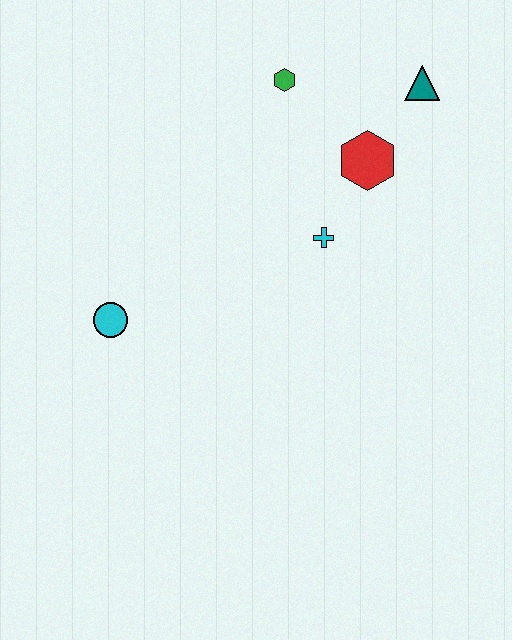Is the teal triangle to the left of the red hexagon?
No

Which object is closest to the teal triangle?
The red hexagon is closest to the teal triangle.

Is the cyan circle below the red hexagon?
Yes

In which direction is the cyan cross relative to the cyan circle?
The cyan cross is to the right of the cyan circle.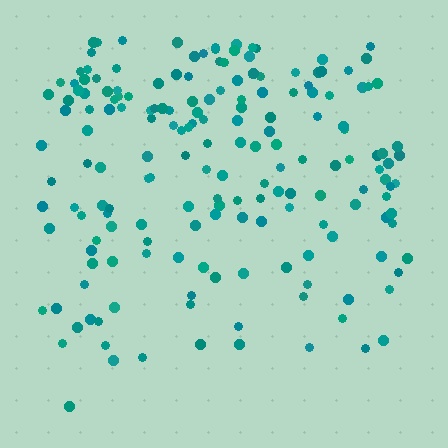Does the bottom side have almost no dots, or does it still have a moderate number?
Still a moderate number, just noticeably fewer than the top.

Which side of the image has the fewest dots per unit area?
The bottom.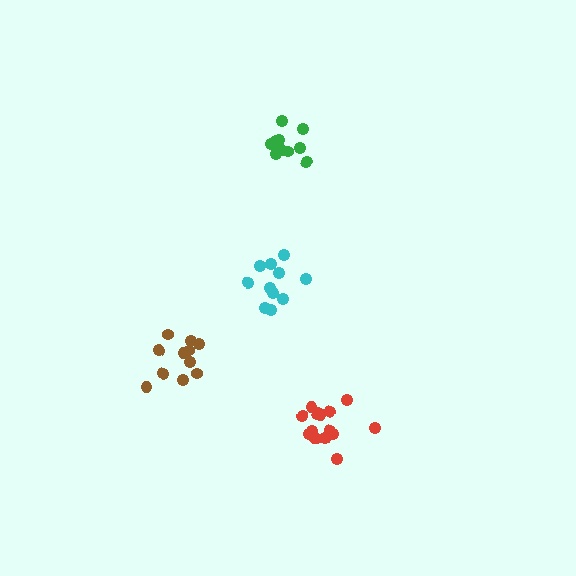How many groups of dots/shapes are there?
There are 4 groups.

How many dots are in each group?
Group 1: 12 dots, Group 2: 11 dots, Group 3: 11 dots, Group 4: 16 dots (50 total).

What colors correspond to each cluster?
The clusters are colored: green, brown, cyan, red.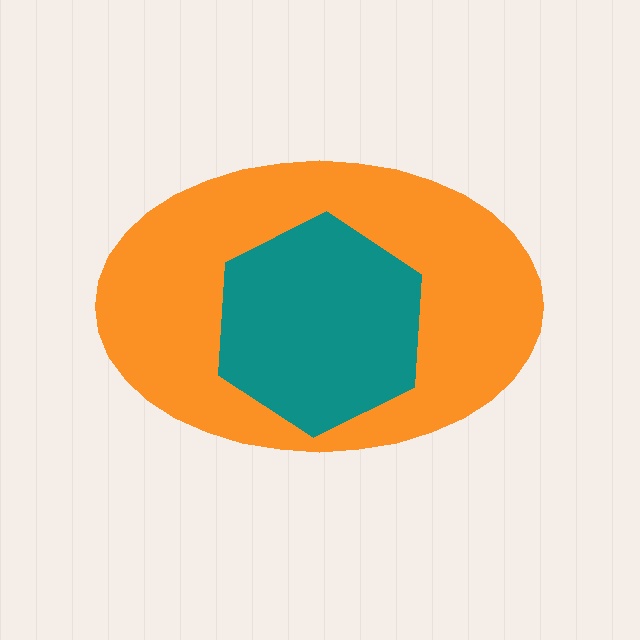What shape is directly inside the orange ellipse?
The teal hexagon.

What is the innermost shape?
The teal hexagon.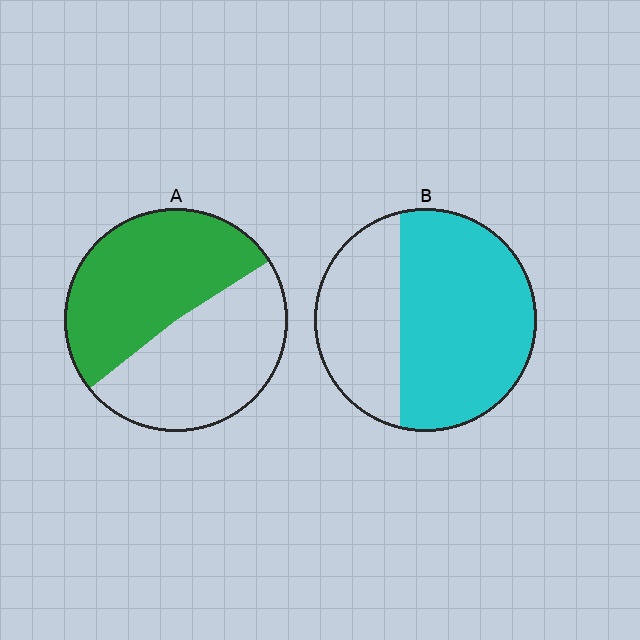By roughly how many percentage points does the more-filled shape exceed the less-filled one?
By roughly 15 percentage points (B over A).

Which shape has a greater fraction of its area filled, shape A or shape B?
Shape B.